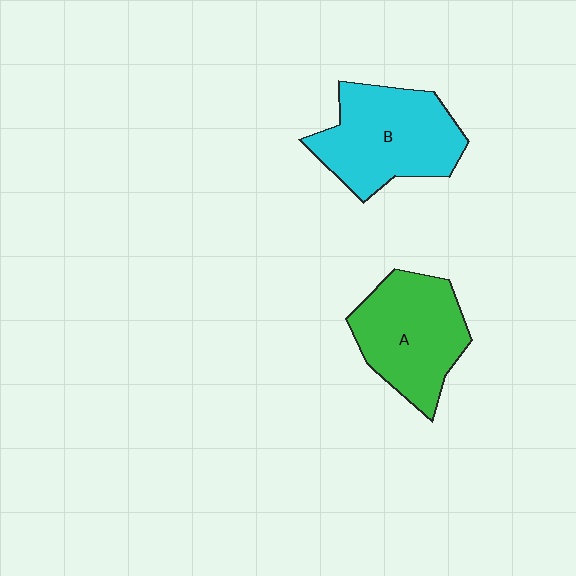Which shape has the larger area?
Shape B (cyan).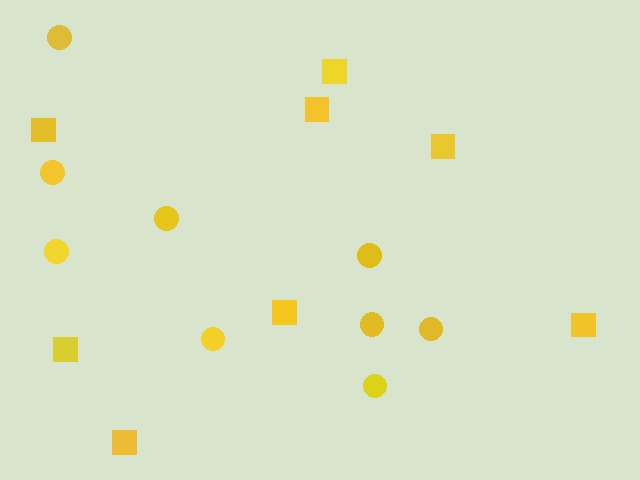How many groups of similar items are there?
There are 2 groups: one group of squares (8) and one group of circles (9).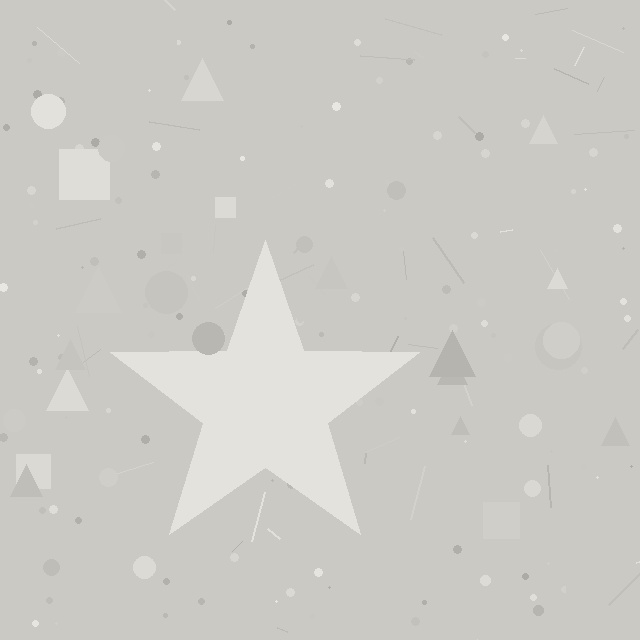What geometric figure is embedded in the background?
A star is embedded in the background.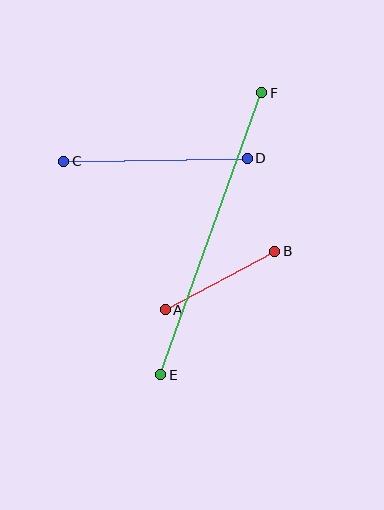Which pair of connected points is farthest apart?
Points E and F are farthest apart.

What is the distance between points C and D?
The distance is approximately 184 pixels.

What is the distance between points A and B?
The distance is approximately 124 pixels.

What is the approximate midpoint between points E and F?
The midpoint is at approximately (211, 234) pixels.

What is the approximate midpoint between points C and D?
The midpoint is at approximately (156, 160) pixels.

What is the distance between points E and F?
The distance is approximately 300 pixels.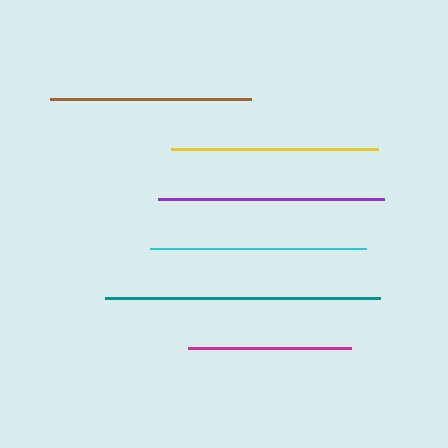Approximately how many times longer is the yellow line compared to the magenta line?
The yellow line is approximately 1.3 times the length of the magenta line.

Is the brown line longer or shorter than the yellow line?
The yellow line is longer than the brown line.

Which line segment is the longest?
The teal line is the longest at approximately 274 pixels.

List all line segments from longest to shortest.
From longest to shortest: teal, purple, cyan, yellow, brown, magenta.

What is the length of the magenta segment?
The magenta segment is approximately 163 pixels long.